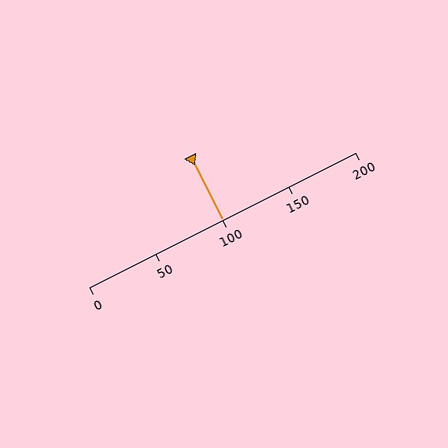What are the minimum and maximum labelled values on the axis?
The axis runs from 0 to 200.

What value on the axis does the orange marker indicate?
The marker indicates approximately 100.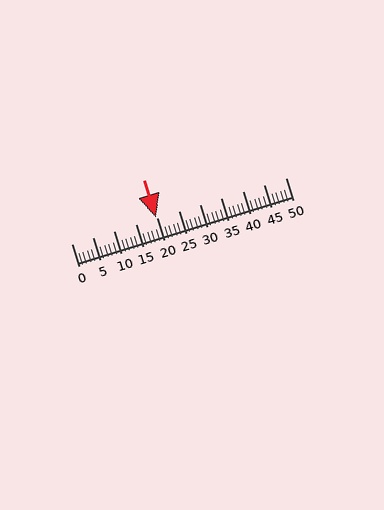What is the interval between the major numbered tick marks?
The major tick marks are spaced 5 units apart.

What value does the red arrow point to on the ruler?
The red arrow points to approximately 20.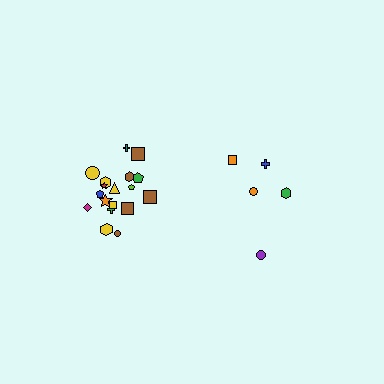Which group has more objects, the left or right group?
The left group.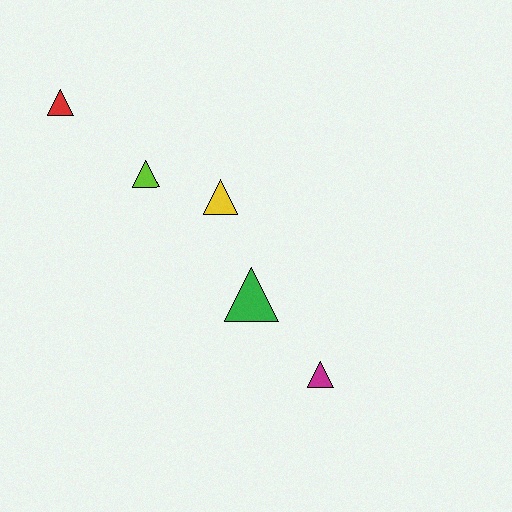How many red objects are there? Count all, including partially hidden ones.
There is 1 red object.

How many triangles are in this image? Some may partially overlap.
There are 5 triangles.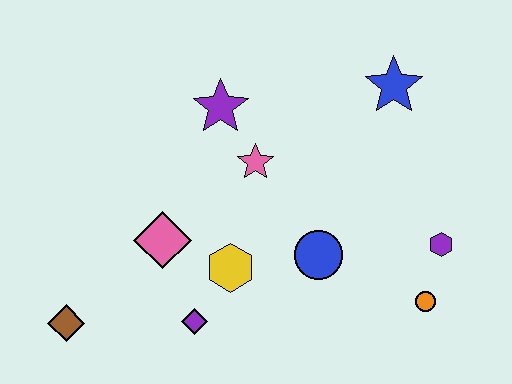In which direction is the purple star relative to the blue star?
The purple star is to the left of the blue star.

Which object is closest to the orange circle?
The purple hexagon is closest to the orange circle.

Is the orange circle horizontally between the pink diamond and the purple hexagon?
Yes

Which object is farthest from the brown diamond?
The blue star is farthest from the brown diamond.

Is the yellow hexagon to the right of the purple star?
Yes